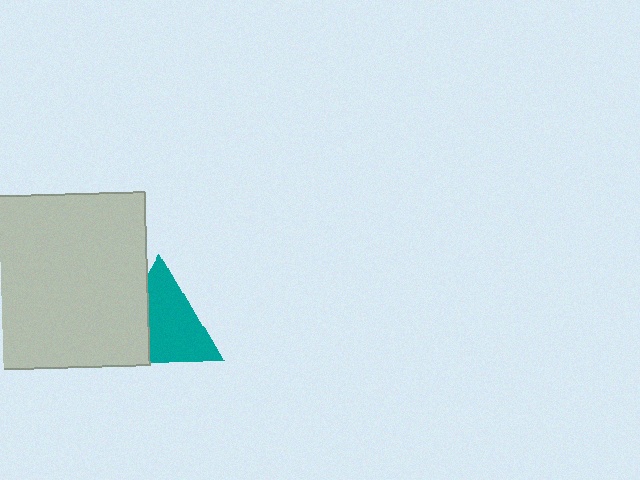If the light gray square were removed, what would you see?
You would see the complete teal triangle.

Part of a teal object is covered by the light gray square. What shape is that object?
It is a triangle.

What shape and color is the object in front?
The object in front is a light gray square.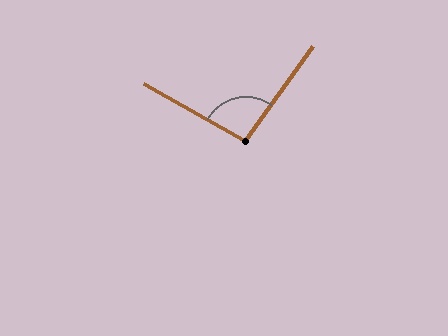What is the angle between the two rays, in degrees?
Approximately 96 degrees.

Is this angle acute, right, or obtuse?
It is obtuse.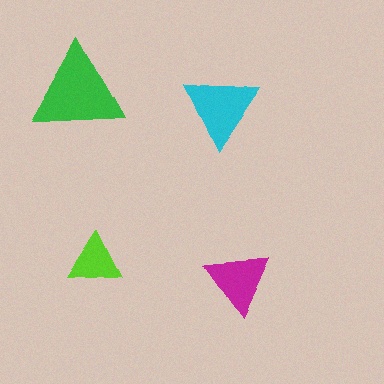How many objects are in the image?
There are 4 objects in the image.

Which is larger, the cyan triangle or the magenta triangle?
The cyan one.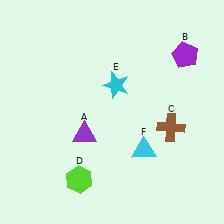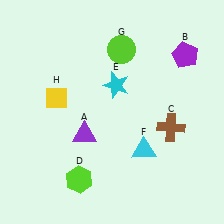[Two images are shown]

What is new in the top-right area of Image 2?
A lime circle (G) was added in the top-right area of Image 2.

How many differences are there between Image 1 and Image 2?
There are 2 differences between the two images.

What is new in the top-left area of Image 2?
A yellow diamond (H) was added in the top-left area of Image 2.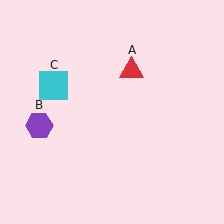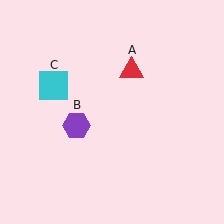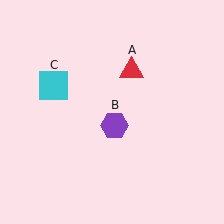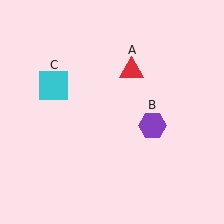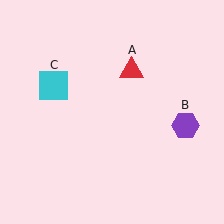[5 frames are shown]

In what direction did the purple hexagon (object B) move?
The purple hexagon (object B) moved right.